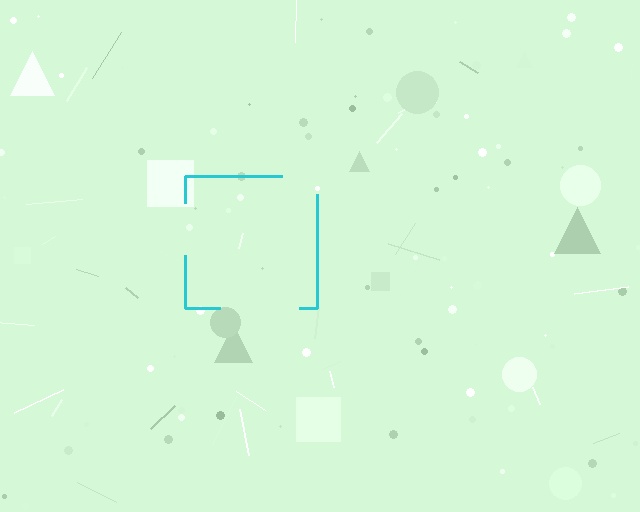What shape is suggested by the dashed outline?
The dashed outline suggests a square.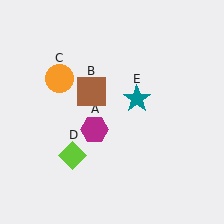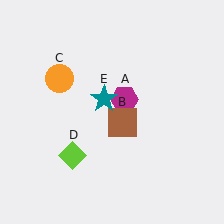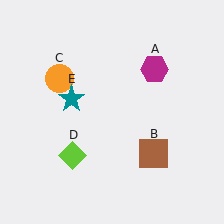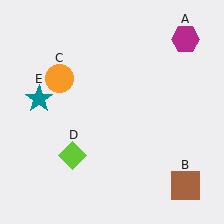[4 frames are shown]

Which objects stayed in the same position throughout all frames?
Orange circle (object C) and lime diamond (object D) remained stationary.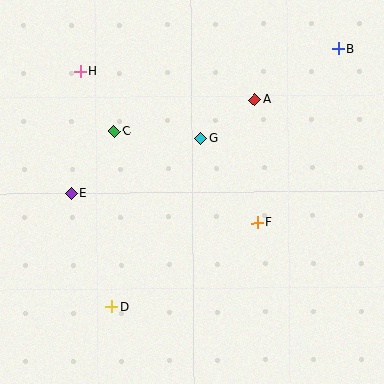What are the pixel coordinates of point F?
Point F is at (257, 223).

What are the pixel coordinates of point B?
Point B is at (338, 49).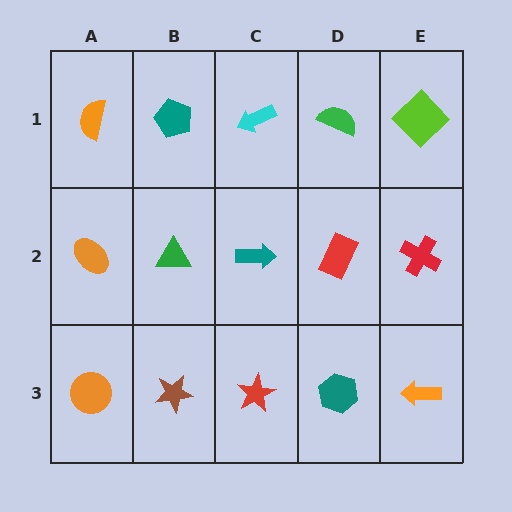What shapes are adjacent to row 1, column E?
A red cross (row 2, column E), a green semicircle (row 1, column D).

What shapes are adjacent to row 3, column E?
A red cross (row 2, column E), a teal hexagon (row 3, column D).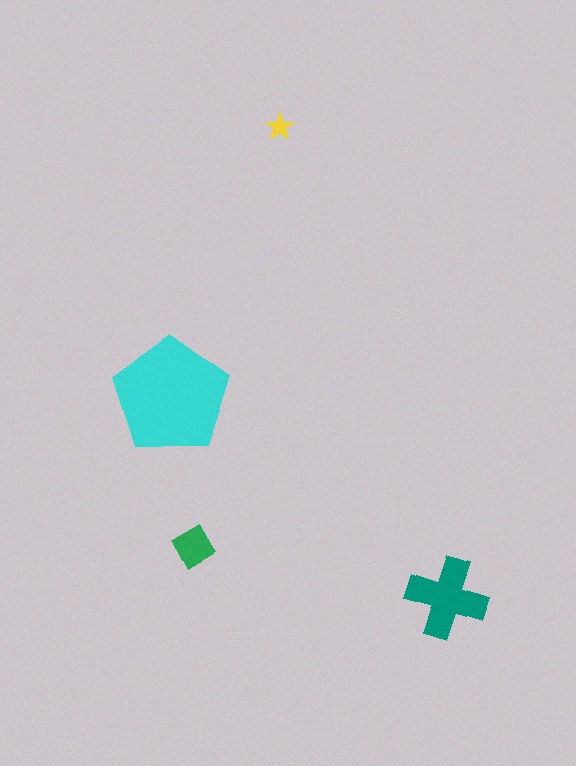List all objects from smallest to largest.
The yellow star, the green diamond, the teal cross, the cyan pentagon.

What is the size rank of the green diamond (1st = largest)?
3rd.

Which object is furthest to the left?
The cyan pentagon is leftmost.